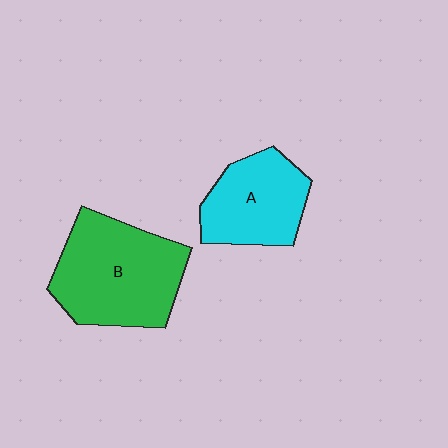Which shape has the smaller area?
Shape A (cyan).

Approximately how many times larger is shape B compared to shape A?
Approximately 1.5 times.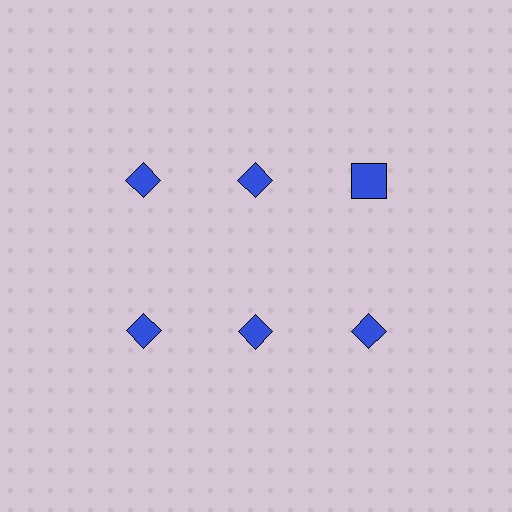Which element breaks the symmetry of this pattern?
The blue square in the top row, center column breaks the symmetry. All other shapes are blue diamonds.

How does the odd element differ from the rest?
It has a different shape: square instead of diamond.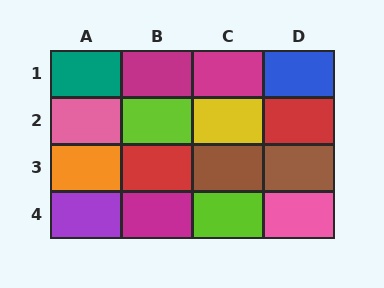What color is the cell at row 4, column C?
Lime.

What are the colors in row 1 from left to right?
Teal, magenta, magenta, blue.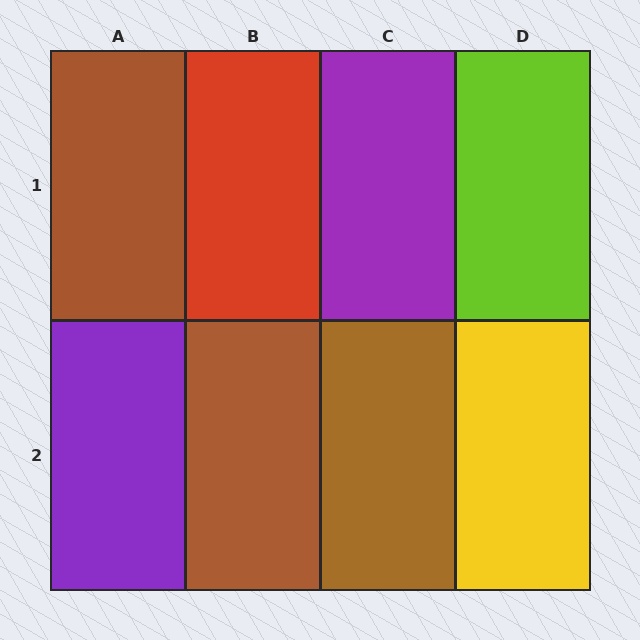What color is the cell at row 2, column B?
Brown.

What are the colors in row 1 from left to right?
Brown, red, purple, lime.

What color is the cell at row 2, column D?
Yellow.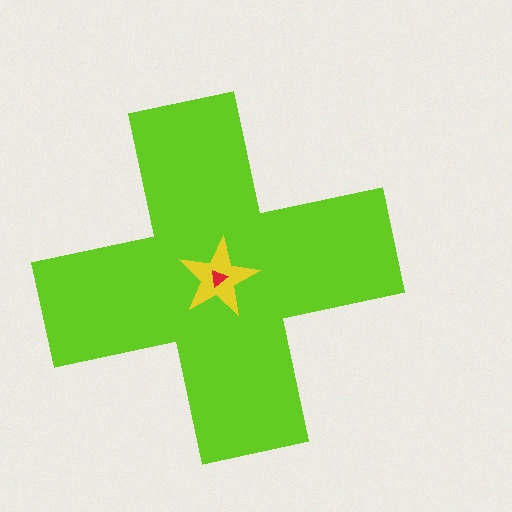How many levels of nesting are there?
3.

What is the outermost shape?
The lime cross.